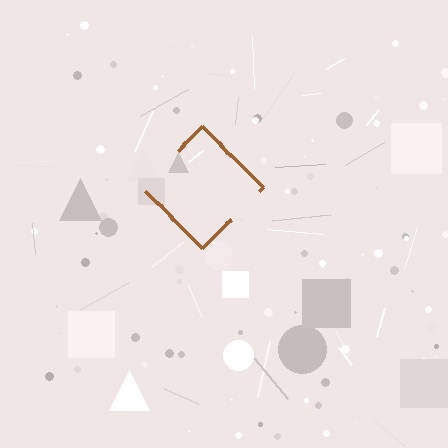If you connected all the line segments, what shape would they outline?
They would outline a diamond.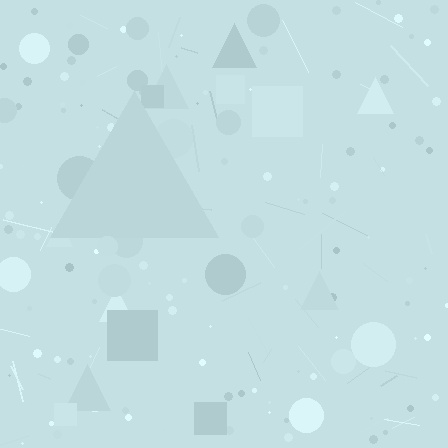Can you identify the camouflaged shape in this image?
The camouflaged shape is a triangle.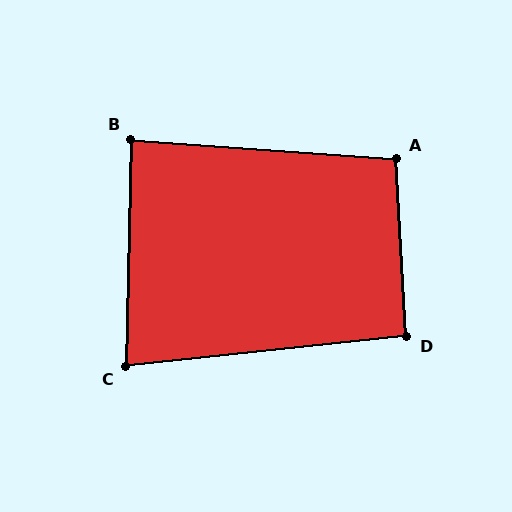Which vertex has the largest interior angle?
A, at approximately 97 degrees.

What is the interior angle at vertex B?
Approximately 87 degrees (approximately right).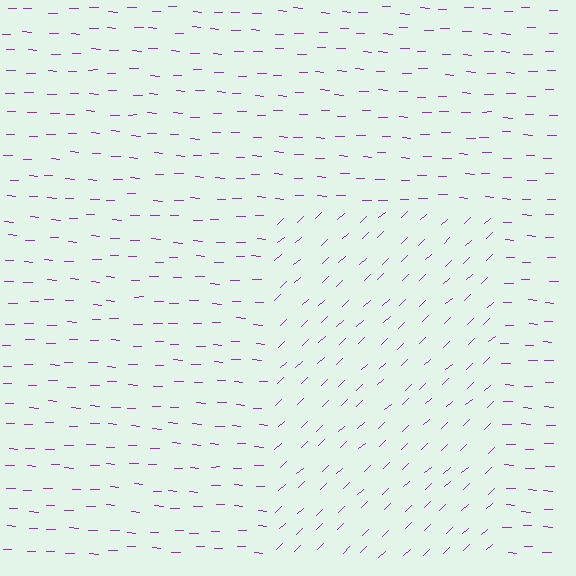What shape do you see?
I see a rectangle.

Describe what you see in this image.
The image is filled with small purple line segments. A rectangle region in the image has lines oriented differently from the surrounding lines, creating a visible texture boundary.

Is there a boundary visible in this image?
Yes, there is a texture boundary formed by a change in line orientation.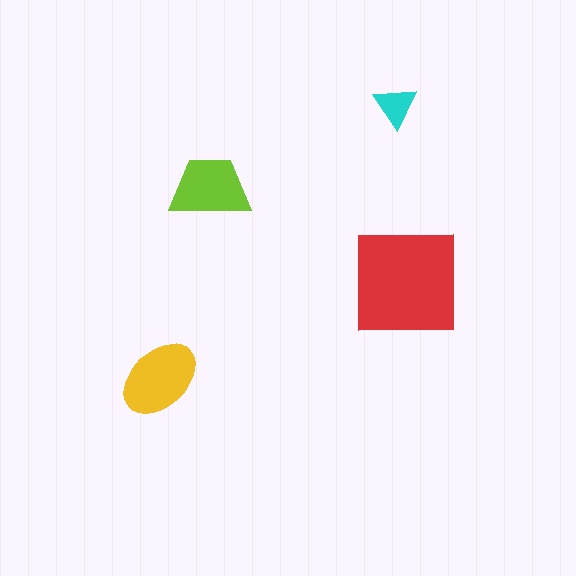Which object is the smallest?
The cyan triangle.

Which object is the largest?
The red square.